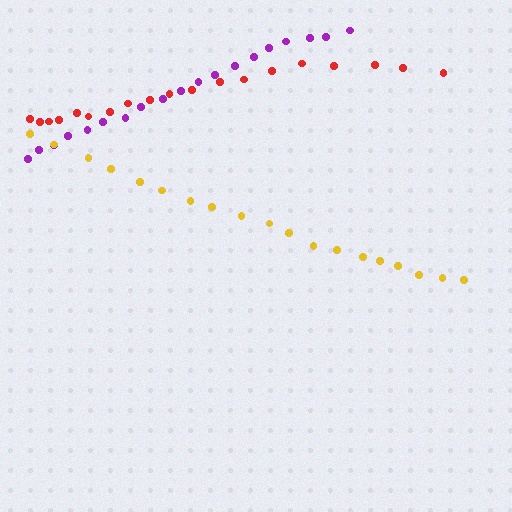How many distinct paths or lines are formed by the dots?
There are 3 distinct paths.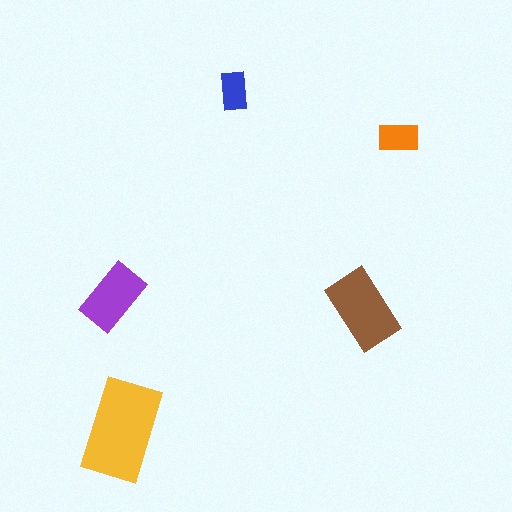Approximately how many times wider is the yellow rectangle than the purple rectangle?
About 1.5 times wider.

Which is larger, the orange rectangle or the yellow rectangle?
The yellow one.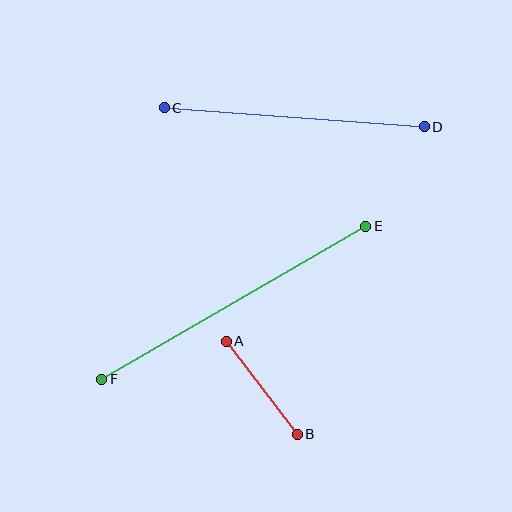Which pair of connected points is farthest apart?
Points E and F are farthest apart.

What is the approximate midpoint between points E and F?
The midpoint is at approximately (234, 303) pixels.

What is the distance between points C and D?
The distance is approximately 261 pixels.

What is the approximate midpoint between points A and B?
The midpoint is at approximately (262, 388) pixels.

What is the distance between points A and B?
The distance is approximately 117 pixels.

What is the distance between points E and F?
The distance is approximately 305 pixels.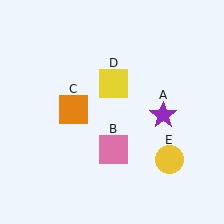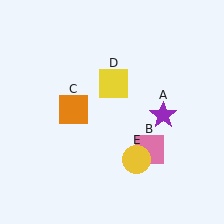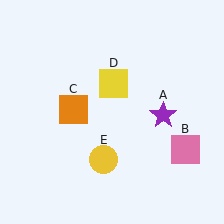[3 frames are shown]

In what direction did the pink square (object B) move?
The pink square (object B) moved right.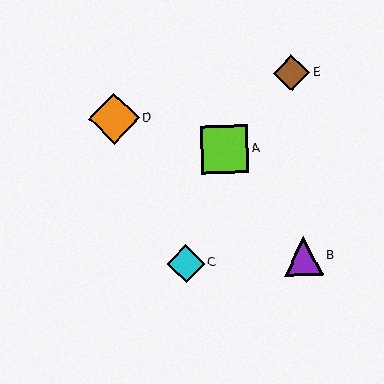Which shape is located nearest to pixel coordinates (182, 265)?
The cyan diamond (labeled C) at (186, 264) is nearest to that location.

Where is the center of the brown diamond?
The center of the brown diamond is at (291, 73).